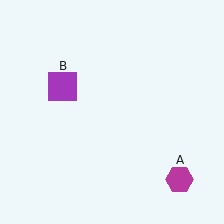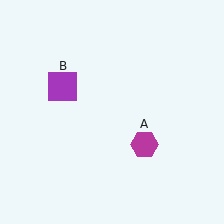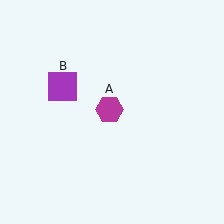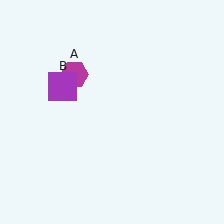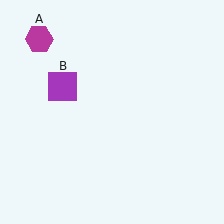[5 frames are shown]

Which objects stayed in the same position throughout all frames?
Purple square (object B) remained stationary.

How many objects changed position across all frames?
1 object changed position: magenta hexagon (object A).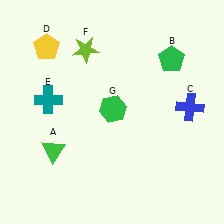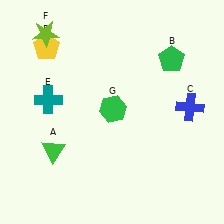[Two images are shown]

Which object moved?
The lime star (F) moved left.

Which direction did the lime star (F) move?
The lime star (F) moved left.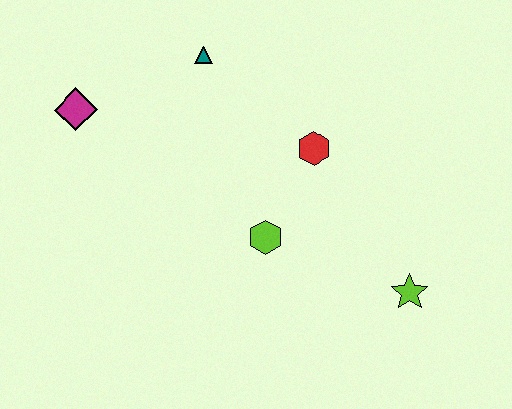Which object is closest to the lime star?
The lime hexagon is closest to the lime star.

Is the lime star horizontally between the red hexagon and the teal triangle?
No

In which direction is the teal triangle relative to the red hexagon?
The teal triangle is to the left of the red hexagon.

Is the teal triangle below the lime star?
No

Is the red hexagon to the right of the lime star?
No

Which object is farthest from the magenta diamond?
The lime star is farthest from the magenta diamond.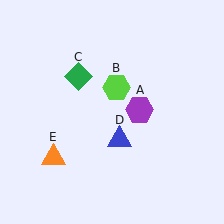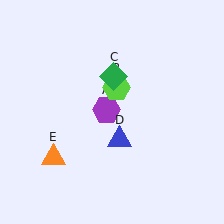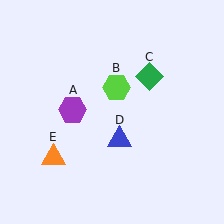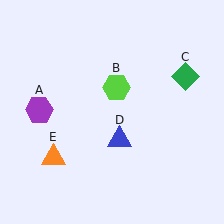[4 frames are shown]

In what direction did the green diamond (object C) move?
The green diamond (object C) moved right.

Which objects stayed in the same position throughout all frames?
Lime hexagon (object B) and blue triangle (object D) and orange triangle (object E) remained stationary.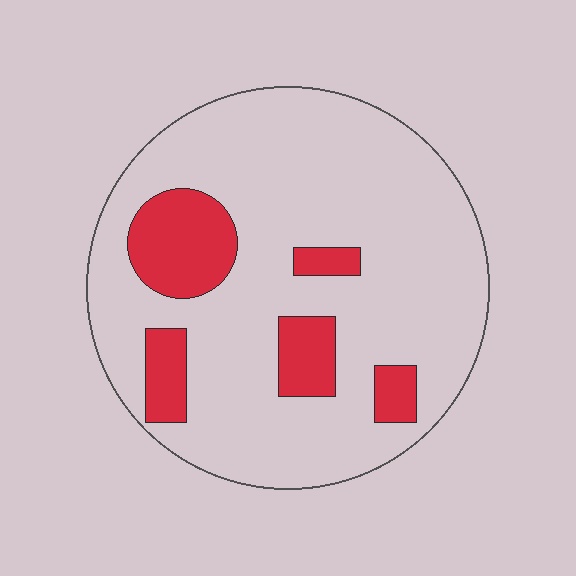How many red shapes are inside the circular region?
5.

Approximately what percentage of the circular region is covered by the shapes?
Approximately 20%.